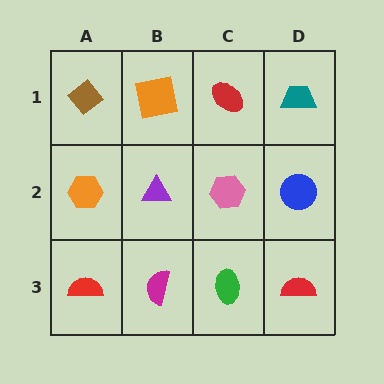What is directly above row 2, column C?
A red ellipse.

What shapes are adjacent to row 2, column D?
A teal trapezoid (row 1, column D), a red semicircle (row 3, column D), a pink hexagon (row 2, column C).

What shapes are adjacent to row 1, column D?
A blue circle (row 2, column D), a red ellipse (row 1, column C).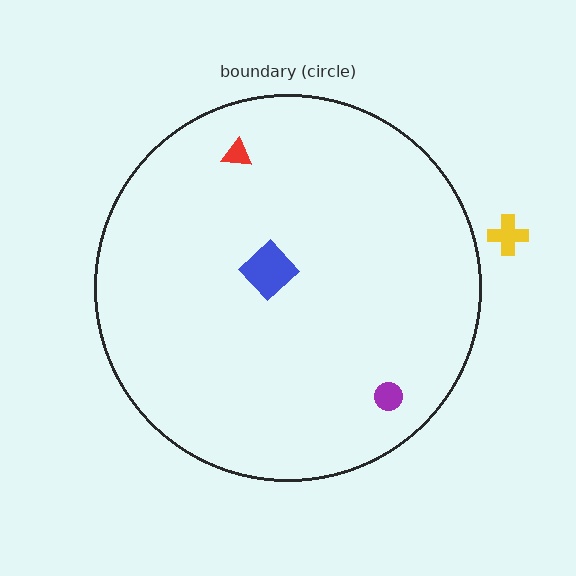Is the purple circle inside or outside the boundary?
Inside.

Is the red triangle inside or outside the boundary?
Inside.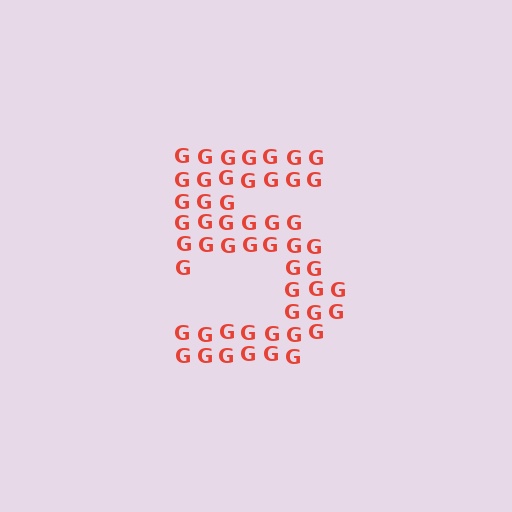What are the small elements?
The small elements are letter G's.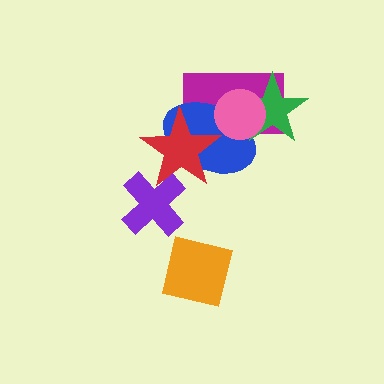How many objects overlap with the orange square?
0 objects overlap with the orange square.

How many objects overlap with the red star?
3 objects overlap with the red star.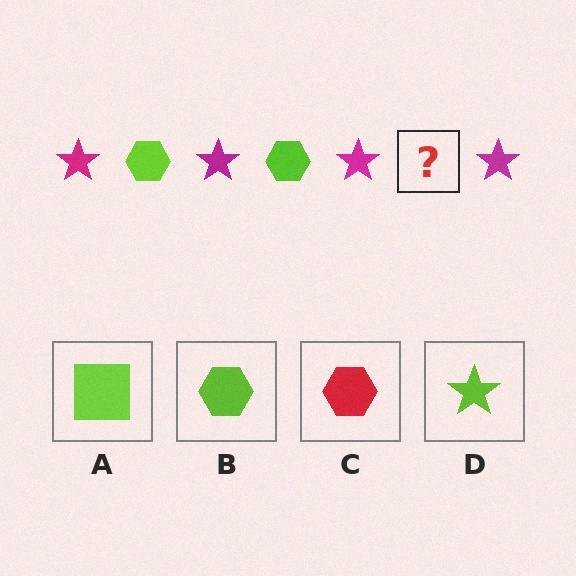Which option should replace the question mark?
Option B.